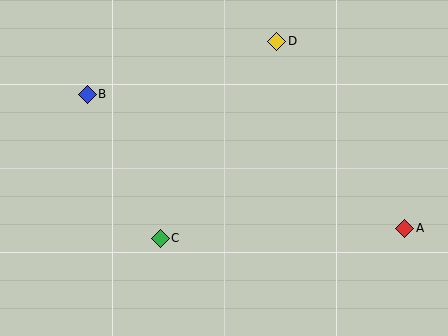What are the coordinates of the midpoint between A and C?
The midpoint between A and C is at (283, 233).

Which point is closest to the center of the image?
Point C at (160, 238) is closest to the center.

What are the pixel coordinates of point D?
Point D is at (277, 41).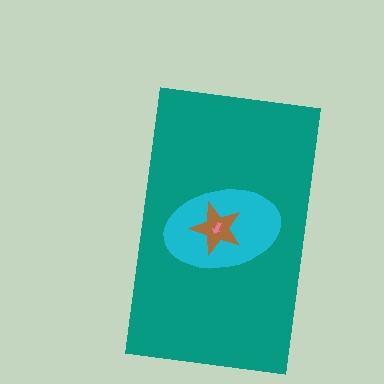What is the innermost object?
The pink arrow.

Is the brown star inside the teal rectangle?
Yes.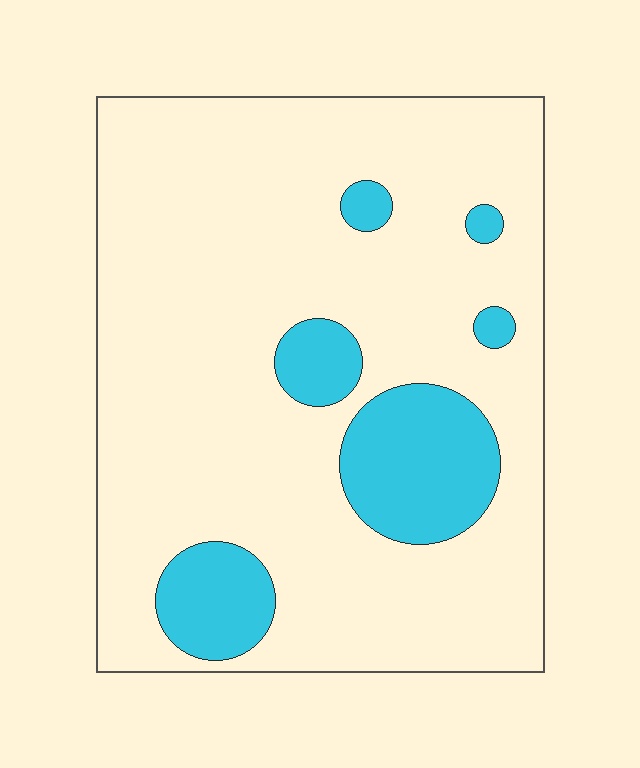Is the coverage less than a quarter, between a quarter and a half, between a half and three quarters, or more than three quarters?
Less than a quarter.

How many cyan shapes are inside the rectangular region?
6.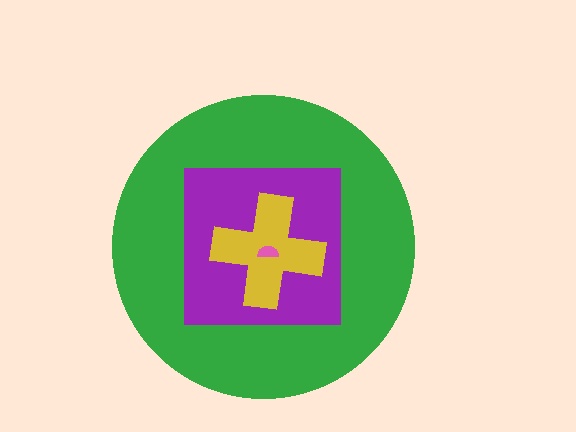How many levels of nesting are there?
4.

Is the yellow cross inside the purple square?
Yes.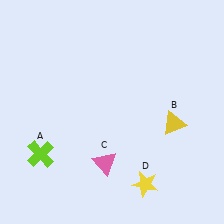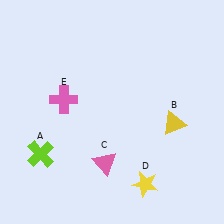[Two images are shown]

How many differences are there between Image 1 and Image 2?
There is 1 difference between the two images.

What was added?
A pink cross (E) was added in Image 2.